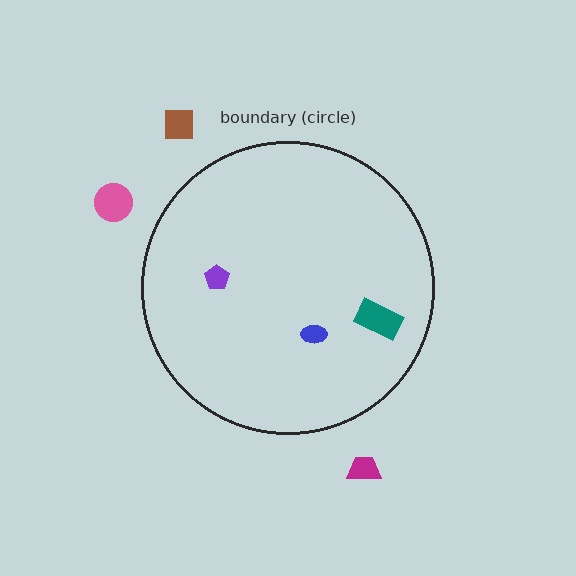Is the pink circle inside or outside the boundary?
Outside.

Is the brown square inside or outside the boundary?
Outside.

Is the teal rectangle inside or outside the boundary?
Inside.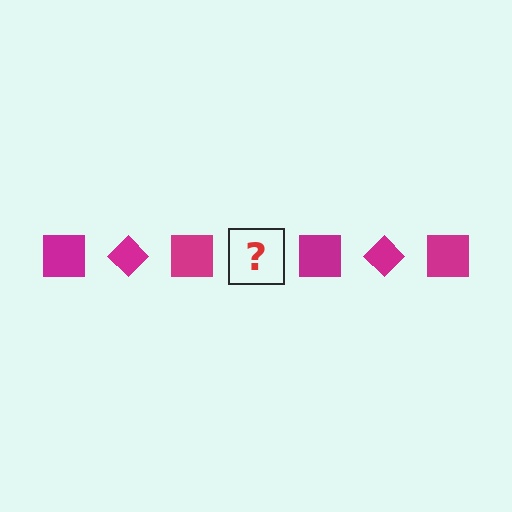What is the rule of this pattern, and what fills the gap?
The rule is that the pattern cycles through square, diamond shapes in magenta. The gap should be filled with a magenta diamond.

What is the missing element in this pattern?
The missing element is a magenta diamond.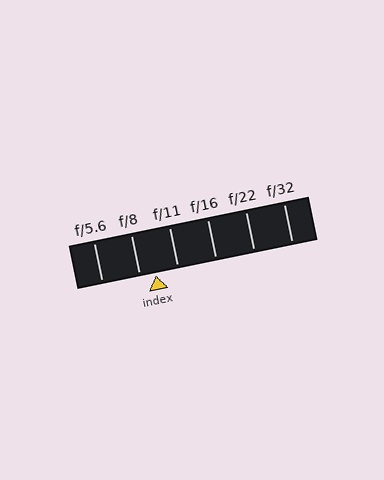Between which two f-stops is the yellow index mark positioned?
The index mark is between f/8 and f/11.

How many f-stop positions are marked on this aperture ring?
There are 6 f-stop positions marked.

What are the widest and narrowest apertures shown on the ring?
The widest aperture shown is f/5.6 and the narrowest is f/32.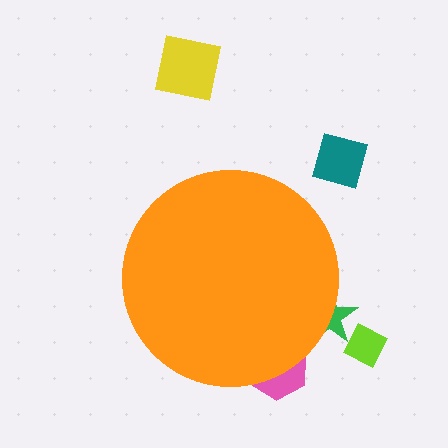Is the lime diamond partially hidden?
No, the lime diamond is fully visible.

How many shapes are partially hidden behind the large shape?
2 shapes are partially hidden.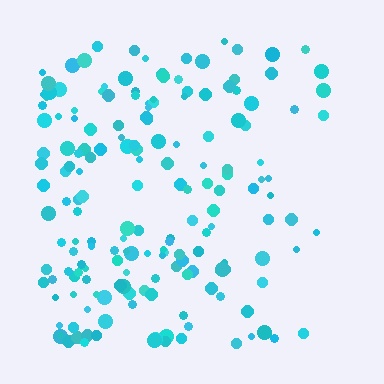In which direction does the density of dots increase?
From right to left, with the left side densest.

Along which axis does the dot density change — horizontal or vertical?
Horizontal.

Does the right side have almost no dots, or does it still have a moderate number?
Still a moderate number, just noticeably fewer than the left.